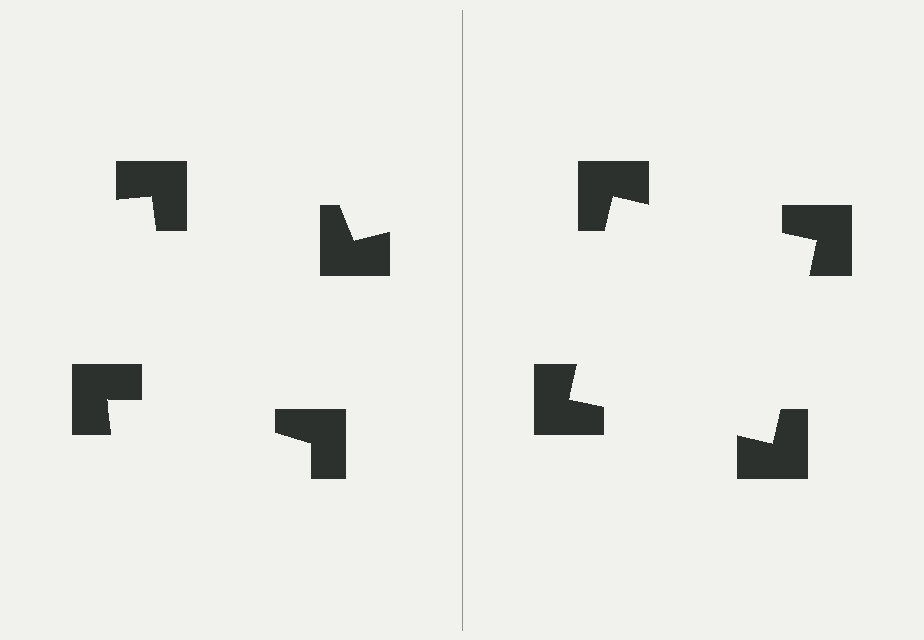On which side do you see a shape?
An illusory square appears on the right side. On the left side the wedge cuts are rotated, so no coherent shape forms.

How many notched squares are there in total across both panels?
8 — 4 on each side.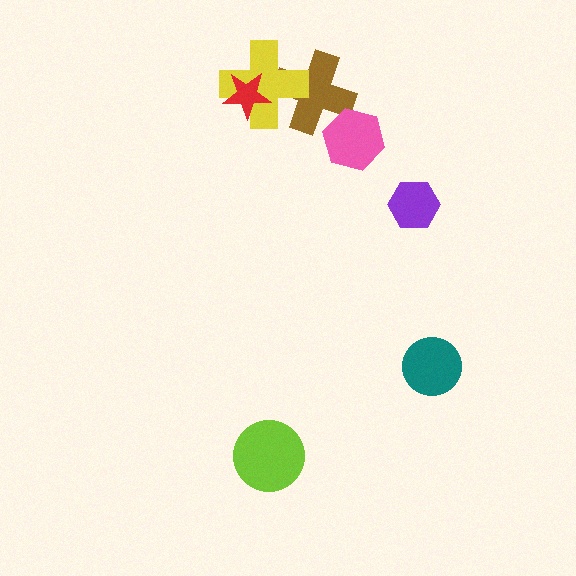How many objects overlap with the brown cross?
2 objects overlap with the brown cross.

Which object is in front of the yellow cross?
The red star is in front of the yellow cross.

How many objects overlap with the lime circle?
0 objects overlap with the lime circle.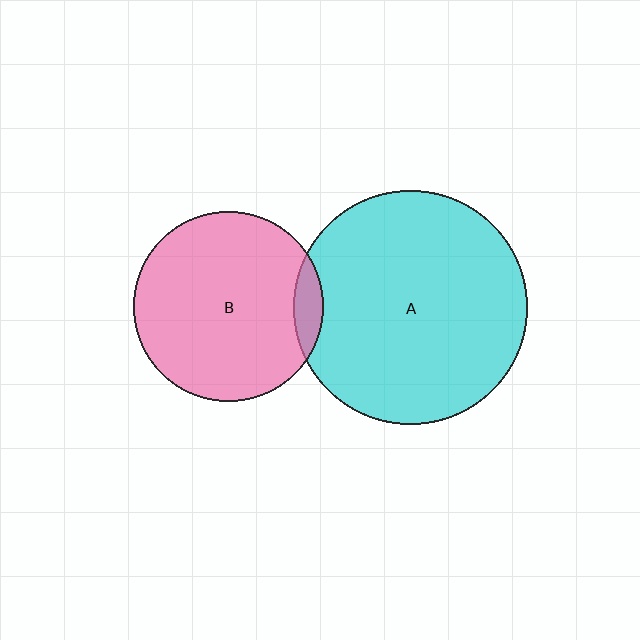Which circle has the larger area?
Circle A (cyan).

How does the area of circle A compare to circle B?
Approximately 1.5 times.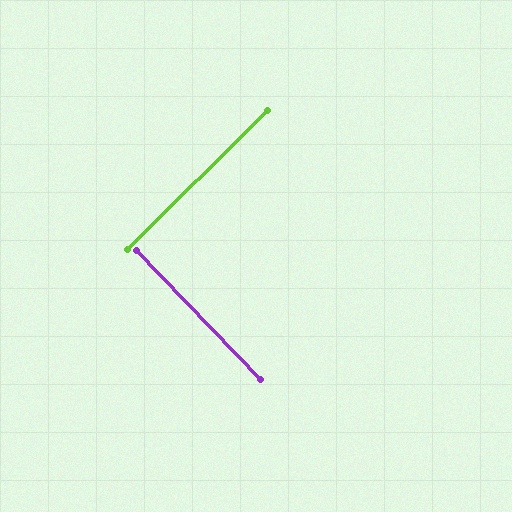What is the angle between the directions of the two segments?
Approximately 89 degrees.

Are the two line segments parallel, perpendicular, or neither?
Perpendicular — they meet at approximately 89°.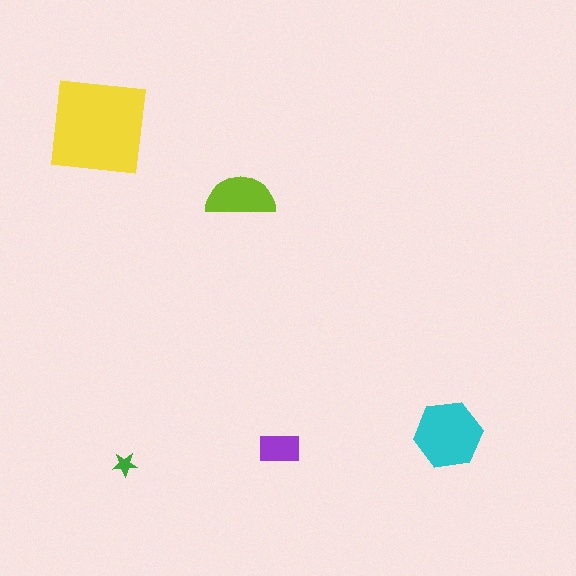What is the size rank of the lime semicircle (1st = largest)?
3rd.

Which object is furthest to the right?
The cyan hexagon is rightmost.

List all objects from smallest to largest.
The green star, the purple rectangle, the lime semicircle, the cyan hexagon, the yellow square.